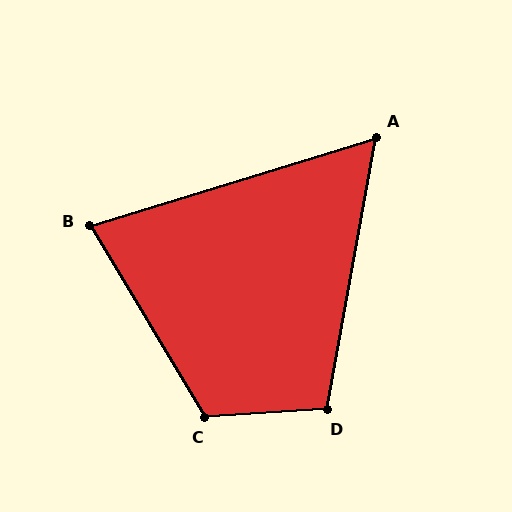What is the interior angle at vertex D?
Approximately 104 degrees (obtuse).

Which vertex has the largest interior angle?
C, at approximately 117 degrees.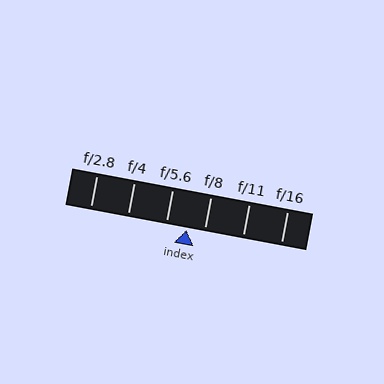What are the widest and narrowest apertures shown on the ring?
The widest aperture shown is f/2.8 and the narrowest is f/16.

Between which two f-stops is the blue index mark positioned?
The index mark is between f/5.6 and f/8.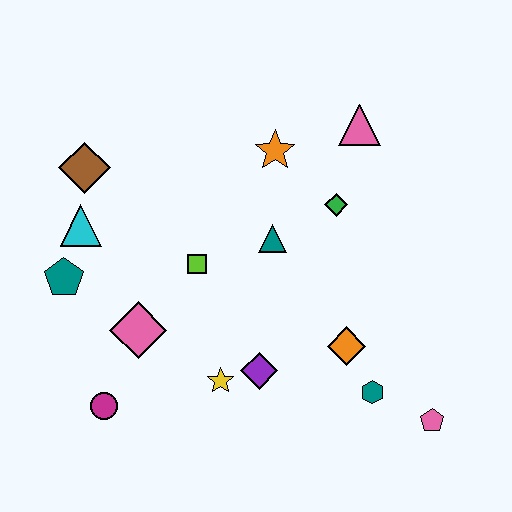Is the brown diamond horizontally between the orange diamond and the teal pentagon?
Yes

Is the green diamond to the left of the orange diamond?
Yes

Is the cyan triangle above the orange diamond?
Yes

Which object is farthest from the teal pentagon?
The pink pentagon is farthest from the teal pentagon.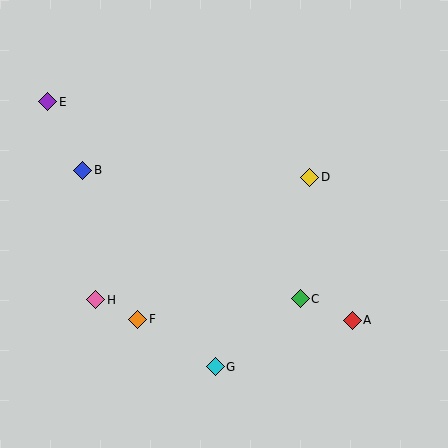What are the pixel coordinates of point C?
Point C is at (300, 299).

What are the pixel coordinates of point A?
Point A is at (352, 320).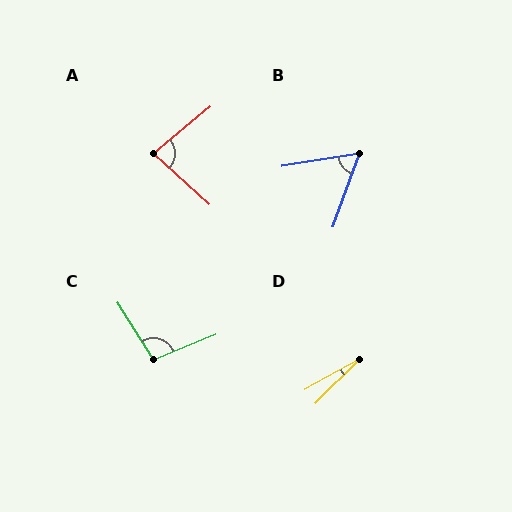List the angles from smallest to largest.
D (16°), B (61°), A (82°), C (100°).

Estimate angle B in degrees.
Approximately 61 degrees.